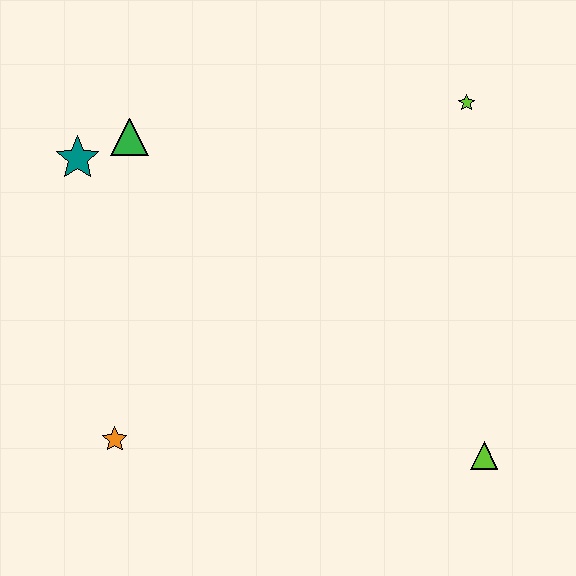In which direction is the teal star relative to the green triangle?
The teal star is to the left of the green triangle.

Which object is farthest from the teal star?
The lime triangle is farthest from the teal star.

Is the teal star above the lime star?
No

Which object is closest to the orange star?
The teal star is closest to the orange star.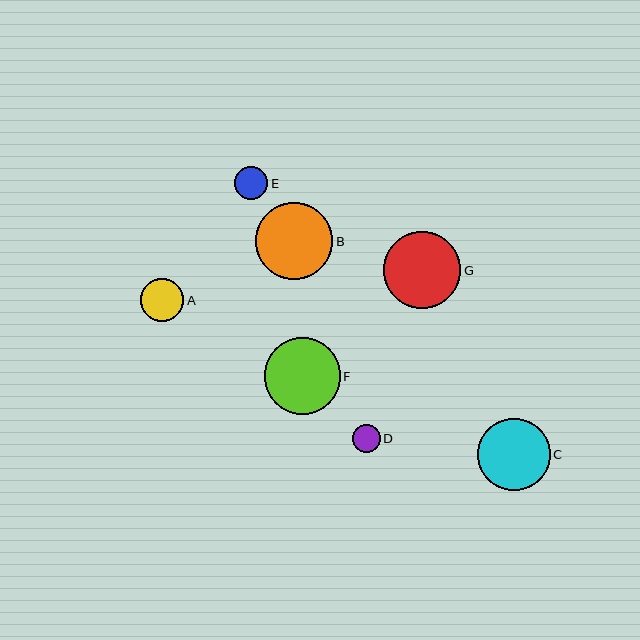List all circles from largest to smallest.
From largest to smallest: G, B, F, C, A, E, D.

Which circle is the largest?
Circle G is the largest with a size of approximately 77 pixels.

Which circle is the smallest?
Circle D is the smallest with a size of approximately 28 pixels.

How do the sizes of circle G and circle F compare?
Circle G and circle F are approximately the same size.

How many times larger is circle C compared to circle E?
Circle C is approximately 2.2 times the size of circle E.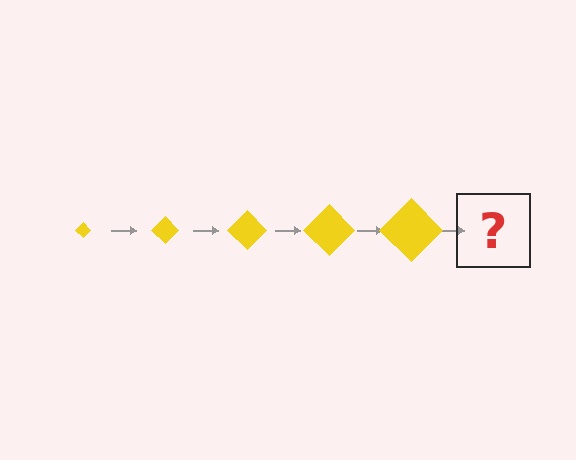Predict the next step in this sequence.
The next step is a yellow diamond, larger than the previous one.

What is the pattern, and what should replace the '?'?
The pattern is that the diamond gets progressively larger each step. The '?' should be a yellow diamond, larger than the previous one.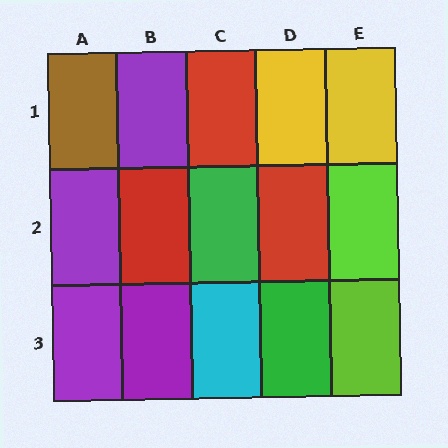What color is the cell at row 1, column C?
Red.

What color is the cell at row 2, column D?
Red.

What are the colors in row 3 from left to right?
Purple, purple, cyan, green, lime.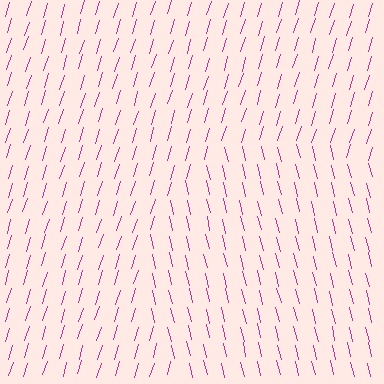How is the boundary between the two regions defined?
The boundary is defined purely by a change in line orientation (approximately 31 degrees difference). All lines are the same color and thickness.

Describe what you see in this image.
The image is filled with small magenta line segments. A circle region in the image has lines oriented differently from the surrounding lines, creating a visible texture boundary.